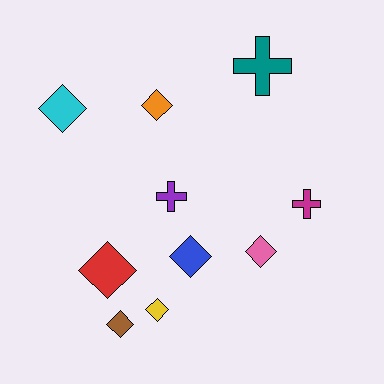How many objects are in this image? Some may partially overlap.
There are 10 objects.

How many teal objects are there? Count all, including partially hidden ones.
There is 1 teal object.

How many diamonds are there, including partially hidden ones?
There are 7 diamonds.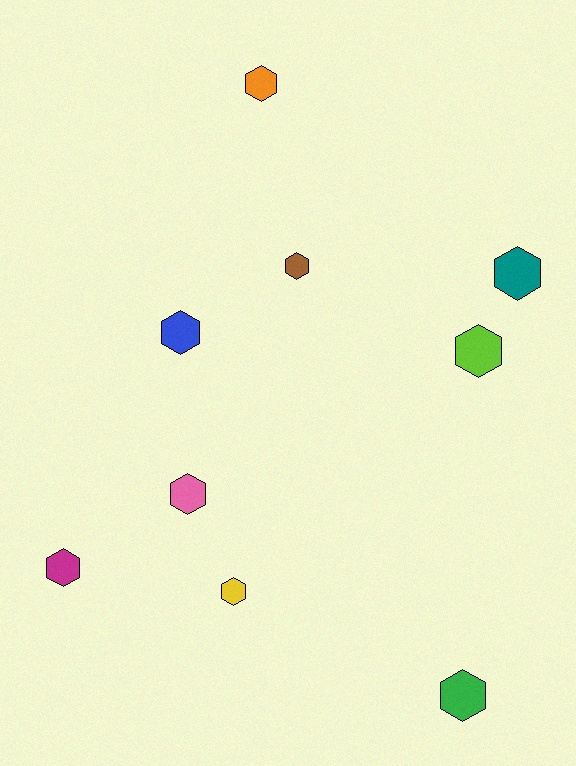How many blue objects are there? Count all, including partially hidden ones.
There is 1 blue object.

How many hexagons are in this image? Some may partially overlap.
There are 9 hexagons.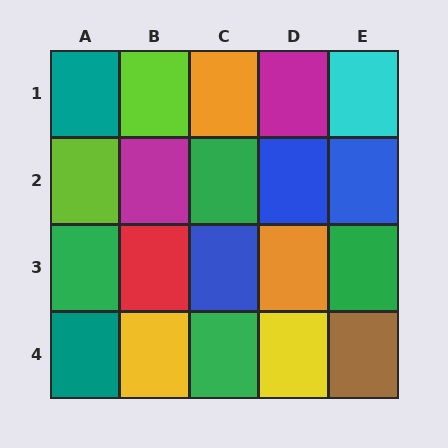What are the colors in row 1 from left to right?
Teal, lime, orange, magenta, cyan.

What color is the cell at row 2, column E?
Blue.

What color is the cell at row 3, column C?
Blue.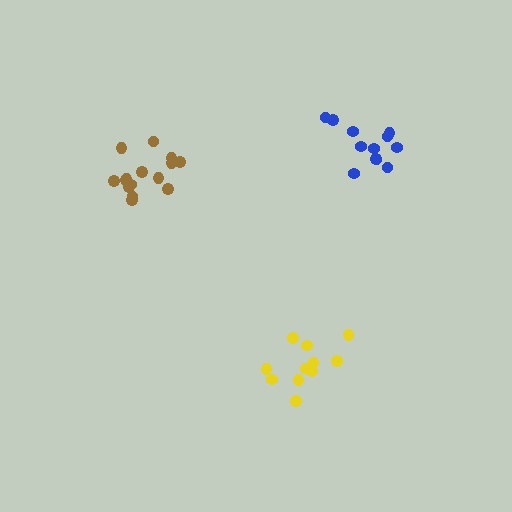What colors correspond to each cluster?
The clusters are colored: brown, yellow, blue.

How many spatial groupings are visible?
There are 3 spatial groupings.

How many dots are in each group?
Group 1: 15 dots, Group 2: 11 dots, Group 3: 12 dots (38 total).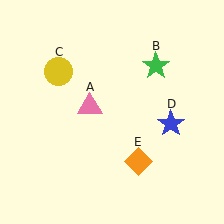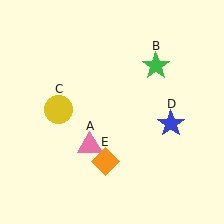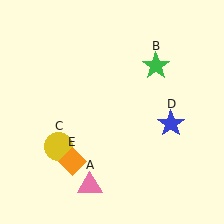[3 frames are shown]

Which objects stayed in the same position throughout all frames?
Green star (object B) and blue star (object D) remained stationary.